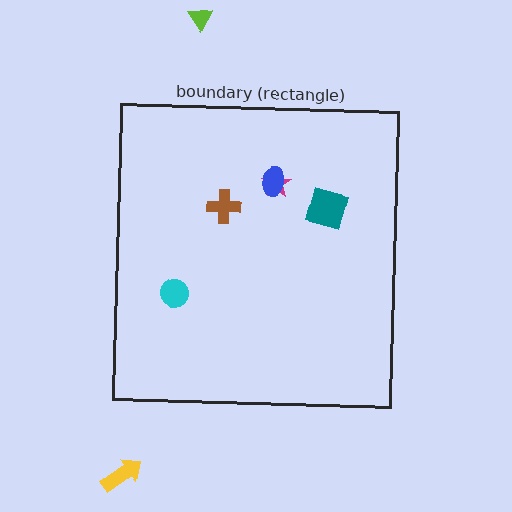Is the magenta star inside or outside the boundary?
Inside.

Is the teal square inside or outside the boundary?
Inside.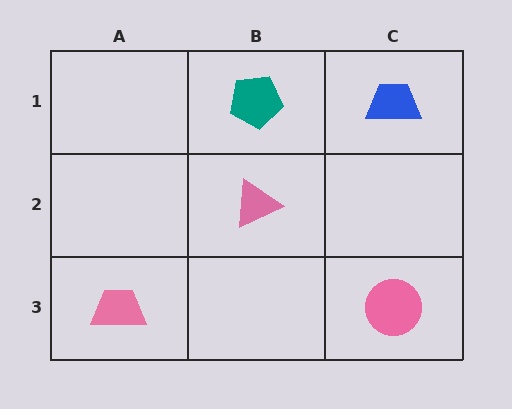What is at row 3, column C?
A pink circle.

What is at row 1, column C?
A blue trapezoid.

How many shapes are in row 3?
2 shapes.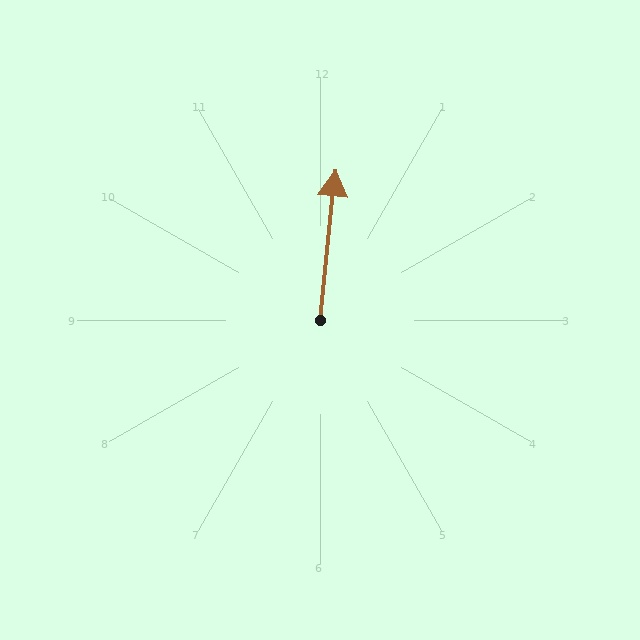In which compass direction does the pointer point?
North.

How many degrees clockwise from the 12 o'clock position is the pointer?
Approximately 6 degrees.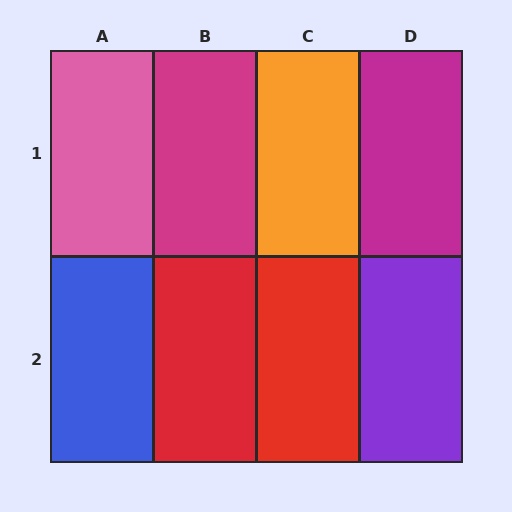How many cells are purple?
1 cell is purple.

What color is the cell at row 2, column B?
Red.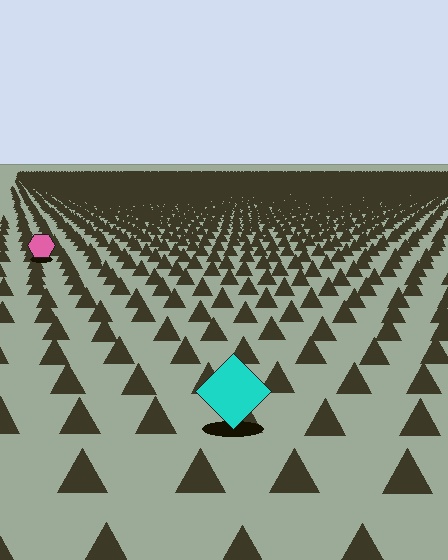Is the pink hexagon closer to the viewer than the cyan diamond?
No. The cyan diamond is closer — you can tell from the texture gradient: the ground texture is coarser near it.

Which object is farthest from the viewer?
The pink hexagon is farthest from the viewer. It appears smaller and the ground texture around it is denser.